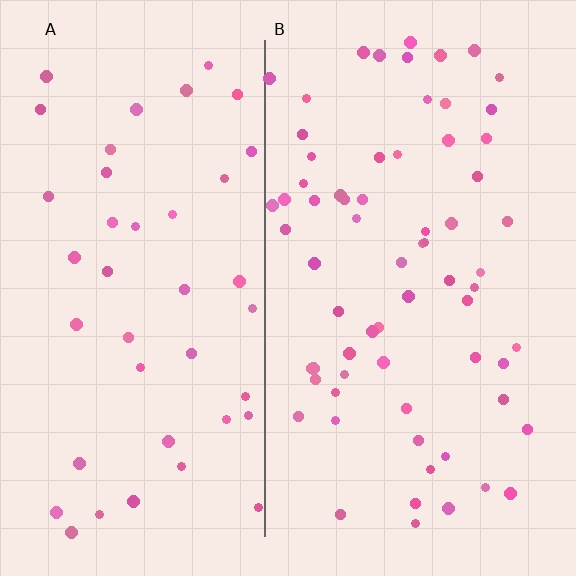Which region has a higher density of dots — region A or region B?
B (the right).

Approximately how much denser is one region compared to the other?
Approximately 1.6× — region B over region A.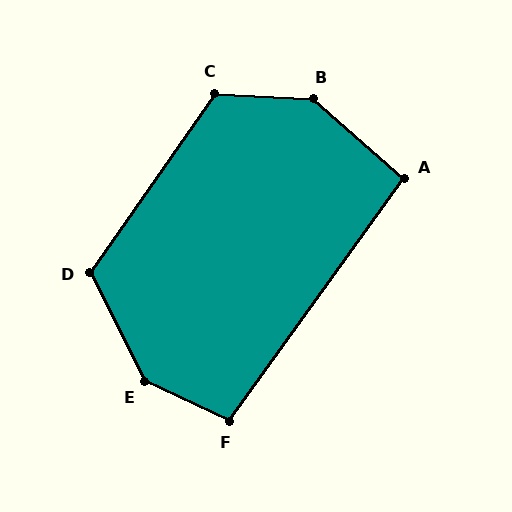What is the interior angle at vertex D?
Approximately 118 degrees (obtuse).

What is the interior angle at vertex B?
Approximately 142 degrees (obtuse).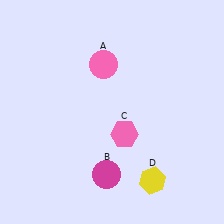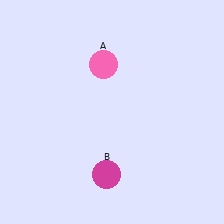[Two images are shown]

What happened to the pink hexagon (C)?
The pink hexagon (C) was removed in Image 2. It was in the bottom-right area of Image 1.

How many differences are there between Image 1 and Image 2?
There are 2 differences between the two images.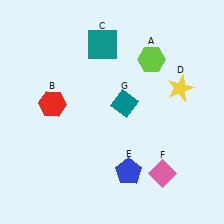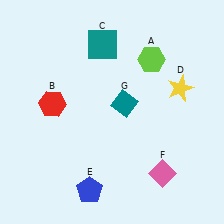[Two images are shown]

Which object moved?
The blue pentagon (E) moved left.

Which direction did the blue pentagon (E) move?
The blue pentagon (E) moved left.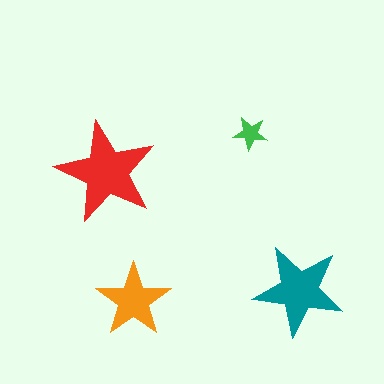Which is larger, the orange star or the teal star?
The teal one.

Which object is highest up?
The green star is topmost.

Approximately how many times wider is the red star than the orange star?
About 1.5 times wider.